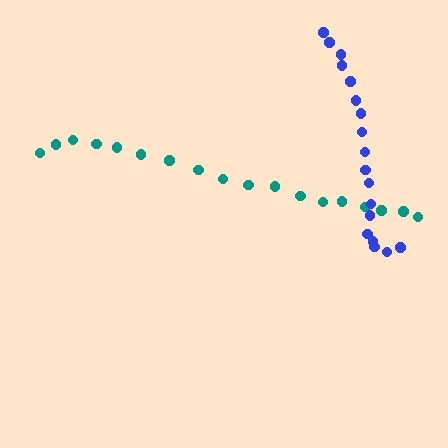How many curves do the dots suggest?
There are 2 distinct paths.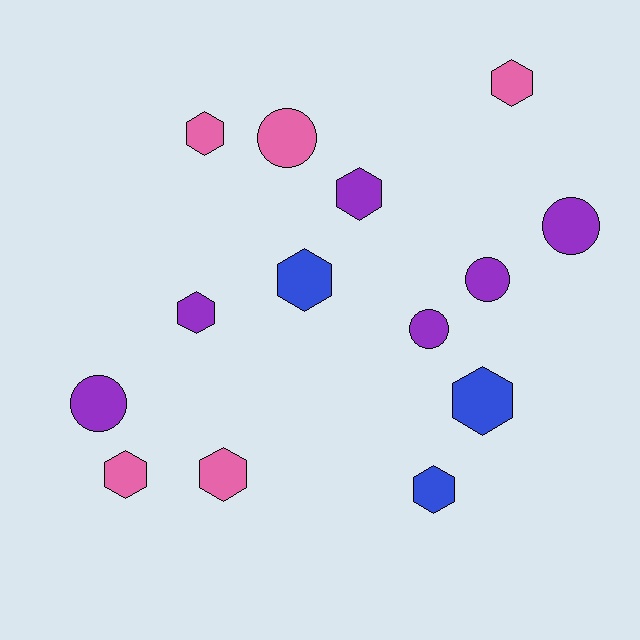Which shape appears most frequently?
Hexagon, with 9 objects.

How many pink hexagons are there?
There are 4 pink hexagons.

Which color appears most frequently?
Purple, with 6 objects.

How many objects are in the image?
There are 14 objects.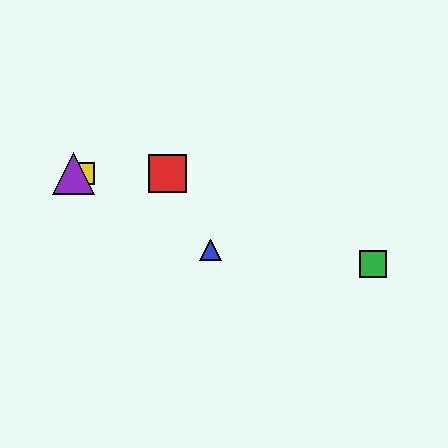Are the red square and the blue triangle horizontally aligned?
No, the red square is at y≈173 and the blue triangle is at y≈250.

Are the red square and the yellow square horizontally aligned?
Yes, both are at y≈173.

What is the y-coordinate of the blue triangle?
The blue triangle is at y≈250.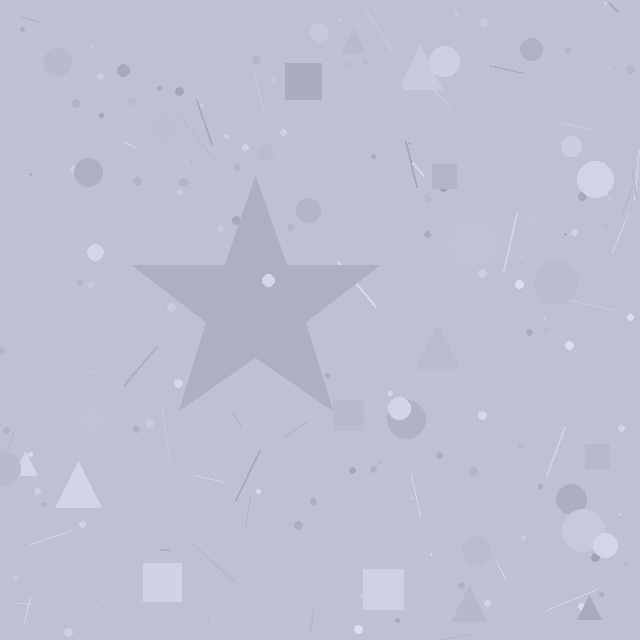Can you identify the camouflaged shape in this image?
The camouflaged shape is a star.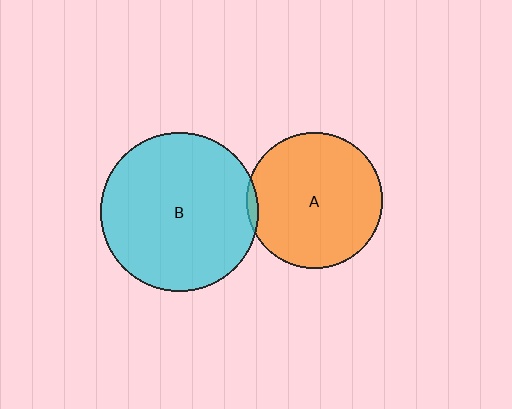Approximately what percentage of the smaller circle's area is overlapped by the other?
Approximately 5%.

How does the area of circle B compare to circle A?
Approximately 1.4 times.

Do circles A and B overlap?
Yes.